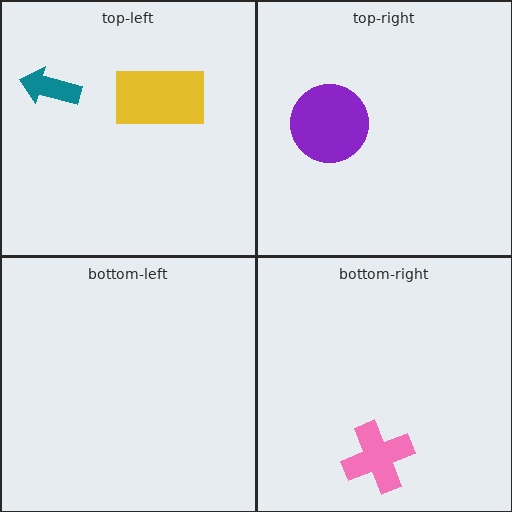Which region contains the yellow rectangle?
The top-left region.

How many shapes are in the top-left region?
2.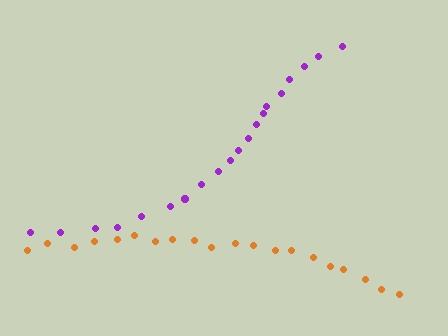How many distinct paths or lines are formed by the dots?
There are 2 distinct paths.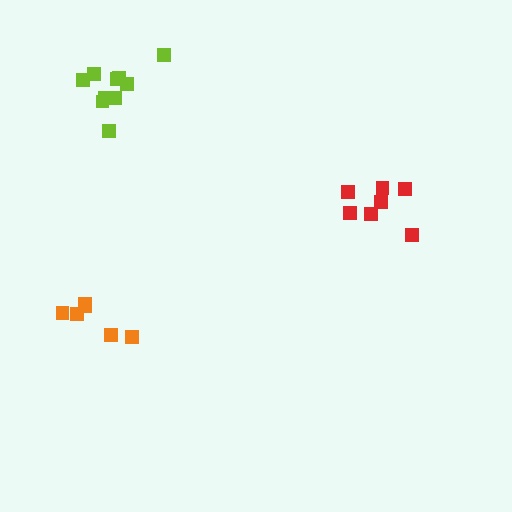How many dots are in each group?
Group 1: 7 dots, Group 2: 10 dots, Group 3: 6 dots (23 total).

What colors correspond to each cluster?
The clusters are colored: red, lime, orange.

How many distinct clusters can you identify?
There are 3 distinct clusters.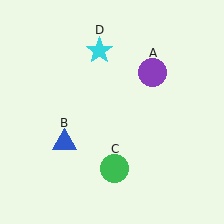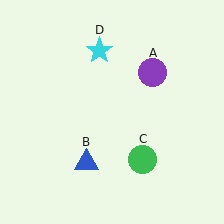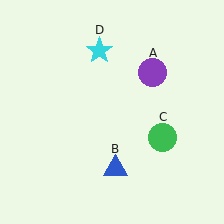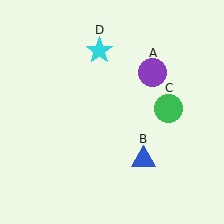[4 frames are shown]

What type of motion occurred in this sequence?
The blue triangle (object B), green circle (object C) rotated counterclockwise around the center of the scene.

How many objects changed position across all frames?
2 objects changed position: blue triangle (object B), green circle (object C).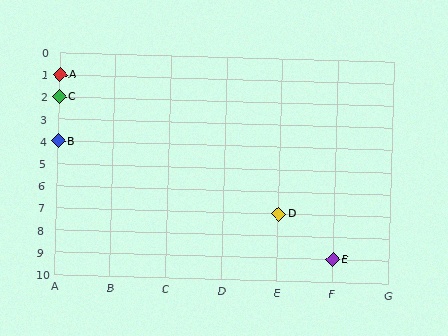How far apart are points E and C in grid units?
Points E and C are 5 columns and 7 rows apart (about 8.6 grid units diagonally).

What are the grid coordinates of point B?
Point B is at grid coordinates (A, 4).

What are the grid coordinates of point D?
Point D is at grid coordinates (E, 7).